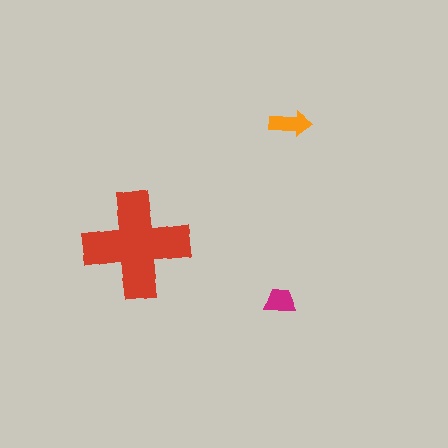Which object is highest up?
The orange arrow is topmost.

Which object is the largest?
The red cross.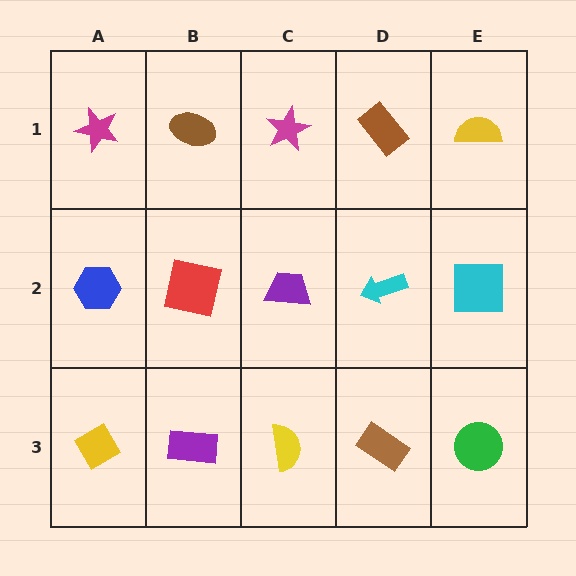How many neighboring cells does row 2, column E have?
3.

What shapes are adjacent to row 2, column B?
A brown ellipse (row 1, column B), a purple rectangle (row 3, column B), a blue hexagon (row 2, column A), a purple trapezoid (row 2, column C).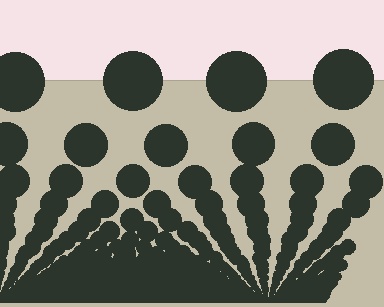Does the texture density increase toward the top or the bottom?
Density increases toward the bottom.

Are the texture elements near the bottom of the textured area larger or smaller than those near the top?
Smaller. The gradient is inverted — elements near the bottom are smaller and denser.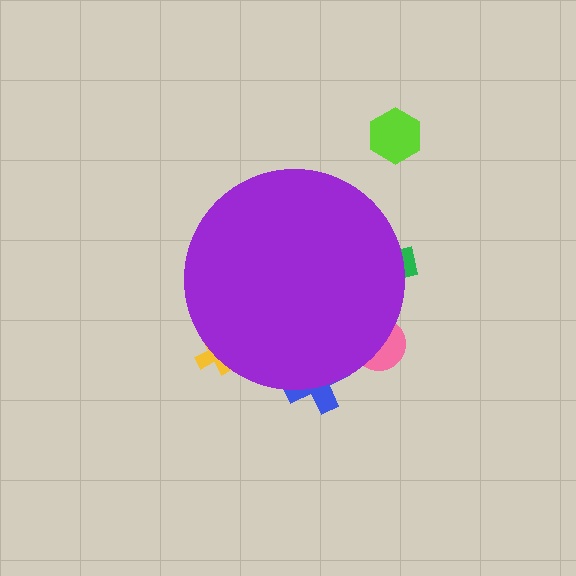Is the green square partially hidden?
Yes, the green square is partially hidden behind the purple circle.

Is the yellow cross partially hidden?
Yes, the yellow cross is partially hidden behind the purple circle.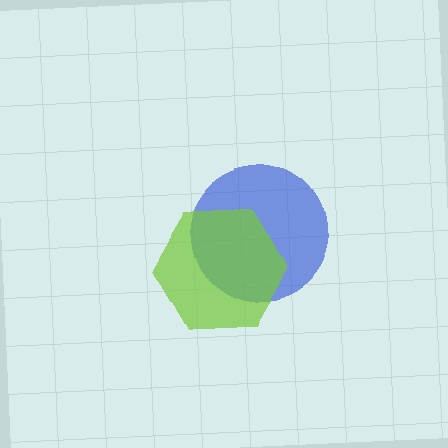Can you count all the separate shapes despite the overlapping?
Yes, there are 2 separate shapes.